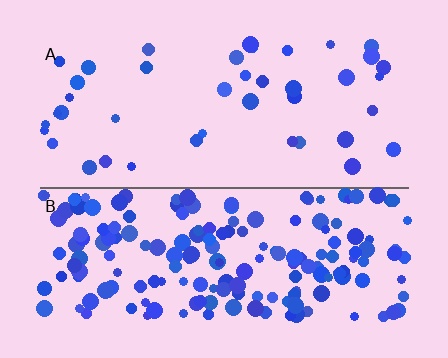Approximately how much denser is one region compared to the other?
Approximately 4.2× — region B over region A.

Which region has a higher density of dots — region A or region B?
B (the bottom).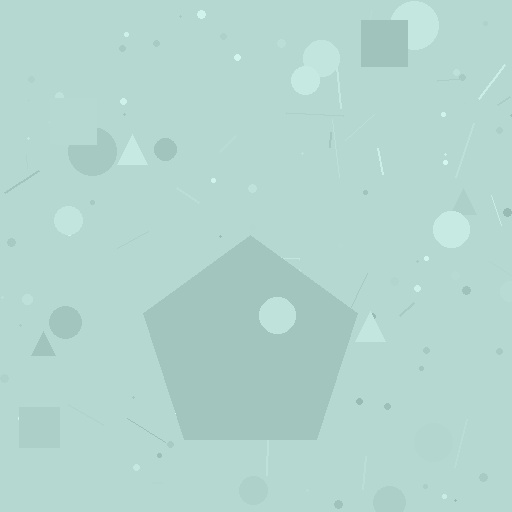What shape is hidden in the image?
A pentagon is hidden in the image.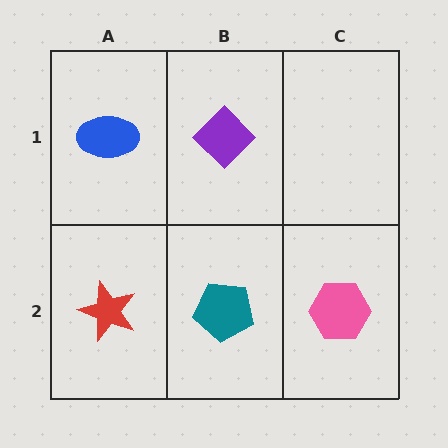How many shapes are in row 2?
3 shapes.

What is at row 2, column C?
A pink hexagon.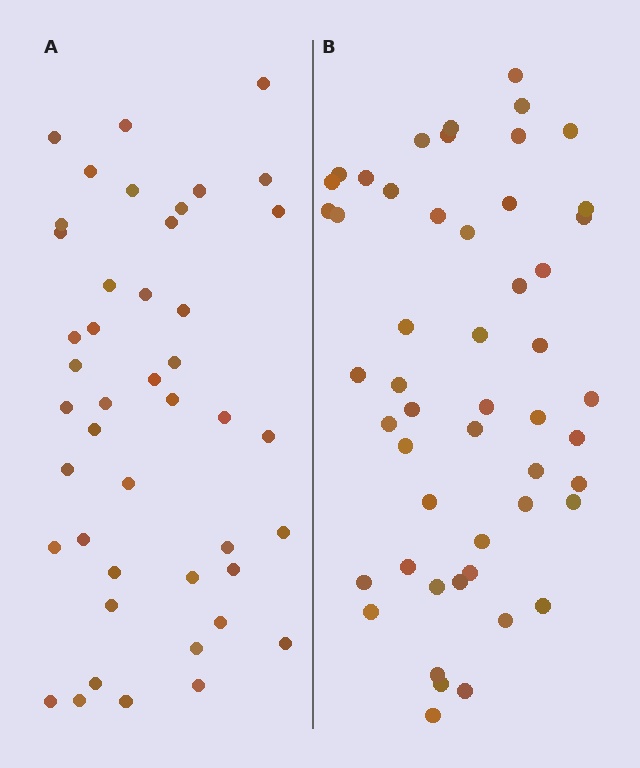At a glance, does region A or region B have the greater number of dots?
Region B (the right region) has more dots.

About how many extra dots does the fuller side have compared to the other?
Region B has roughly 8 or so more dots than region A.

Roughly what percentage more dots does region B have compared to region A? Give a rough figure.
About 15% more.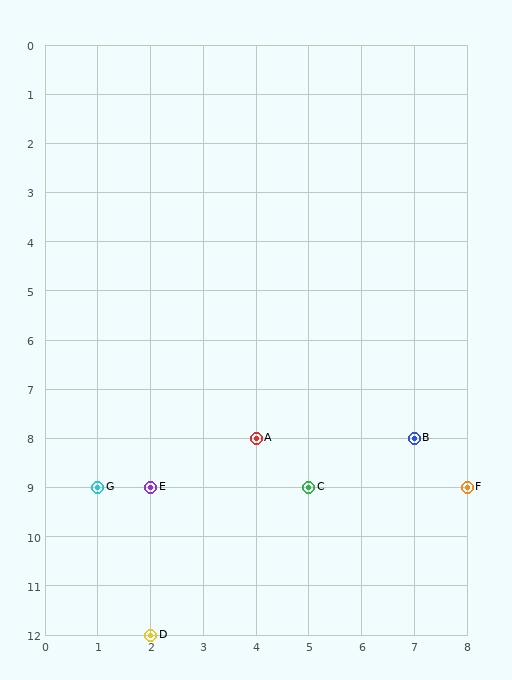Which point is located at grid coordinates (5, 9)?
Point C is at (5, 9).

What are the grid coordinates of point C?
Point C is at grid coordinates (5, 9).